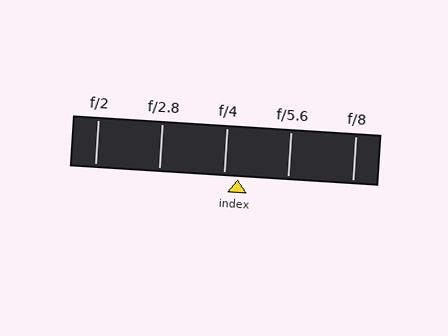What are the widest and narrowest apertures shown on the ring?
The widest aperture shown is f/2 and the narrowest is f/8.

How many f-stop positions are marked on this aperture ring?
There are 5 f-stop positions marked.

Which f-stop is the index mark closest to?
The index mark is closest to f/4.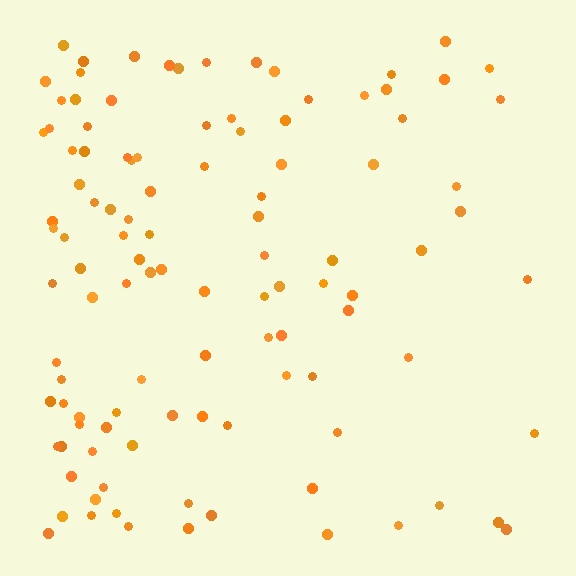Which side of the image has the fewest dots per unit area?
The right.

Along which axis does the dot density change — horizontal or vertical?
Horizontal.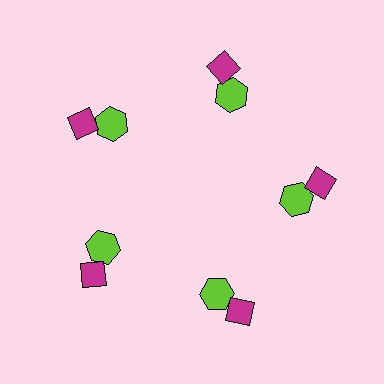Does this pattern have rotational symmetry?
Yes, this pattern has 5-fold rotational symmetry. It looks the same after rotating 72 degrees around the center.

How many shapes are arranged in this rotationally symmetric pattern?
There are 10 shapes, arranged in 5 groups of 2.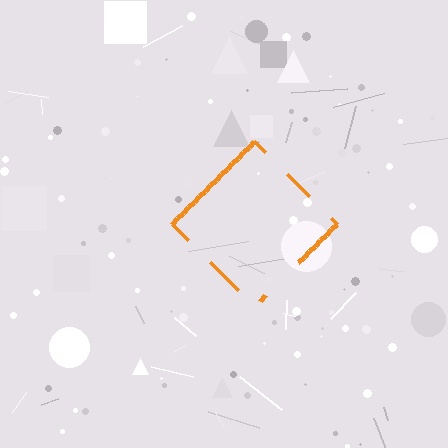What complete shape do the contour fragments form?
The contour fragments form a diamond.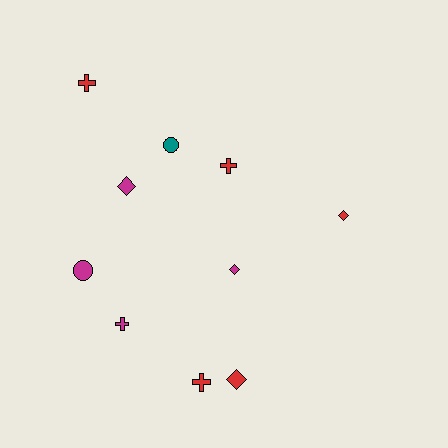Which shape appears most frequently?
Diamond, with 4 objects.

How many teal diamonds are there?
There are no teal diamonds.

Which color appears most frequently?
Red, with 5 objects.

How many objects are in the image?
There are 10 objects.